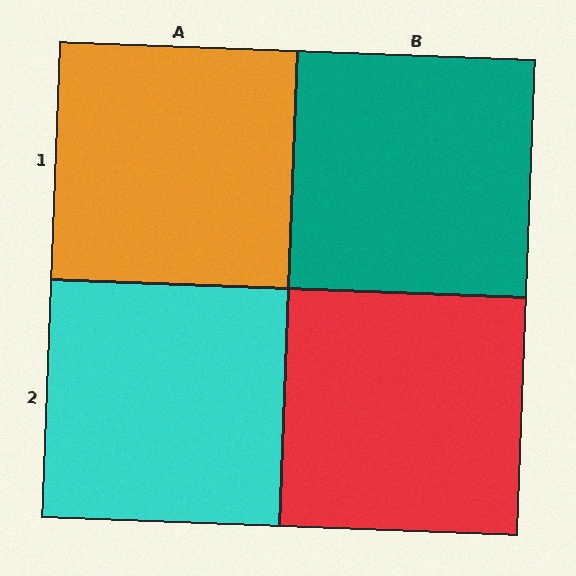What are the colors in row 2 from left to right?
Cyan, red.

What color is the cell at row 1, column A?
Orange.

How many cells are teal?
1 cell is teal.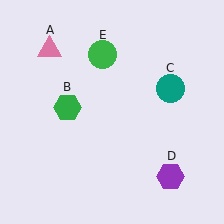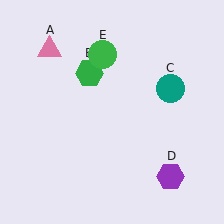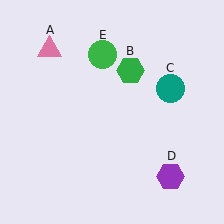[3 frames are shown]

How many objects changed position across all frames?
1 object changed position: green hexagon (object B).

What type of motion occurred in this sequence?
The green hexagon (object B) rotated clockwise around the center of the scene.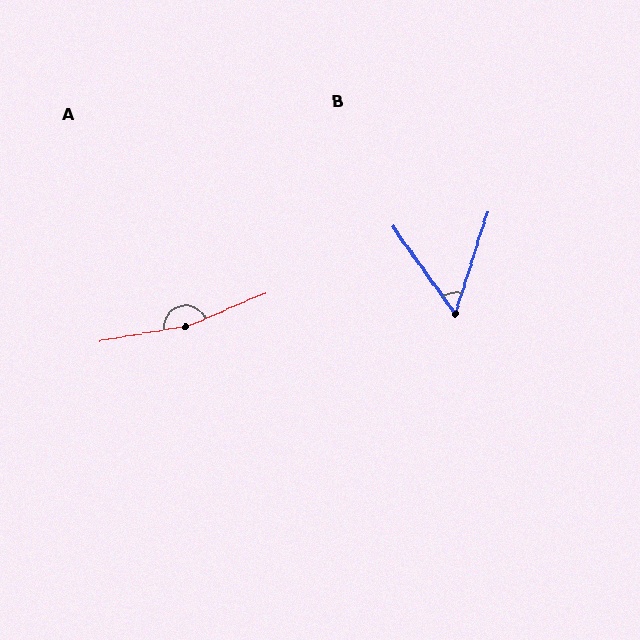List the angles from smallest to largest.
B (54°), A (166°).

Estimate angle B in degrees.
Approximately 54 degrees.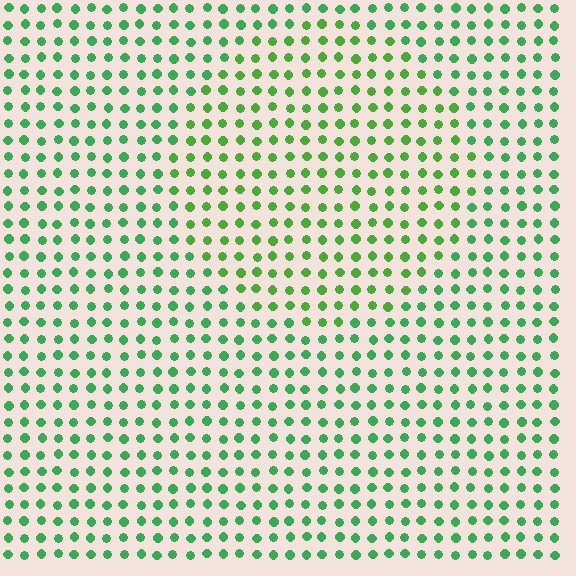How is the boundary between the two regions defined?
The boundary is defined purely by a slight shift in hue (about 24 degrees). Spacing, size, and orientation are identical on both sides.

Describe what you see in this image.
The image is filled with small green elements in a uniform arrangement. A circle-shaped region is visible where the elements are tinted to a slightly different hue, forming a subtle color boundary.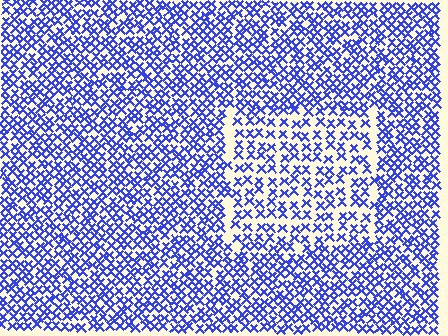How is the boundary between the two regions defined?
The boundary is defined by a change in element density (approximately 1.7x ratio). All elements are the same color, size, and shape.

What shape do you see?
I see a rectangle.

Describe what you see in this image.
The image contains small blue elements arranged at two different densities. A rectangle-shaped region is visible where the elements are less densely packed than the surrounding area.